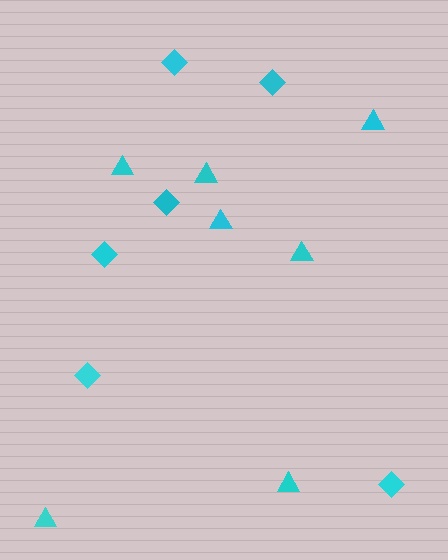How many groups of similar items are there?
There are 2 groups: one group of diamonds (6) and one group of triangles (7).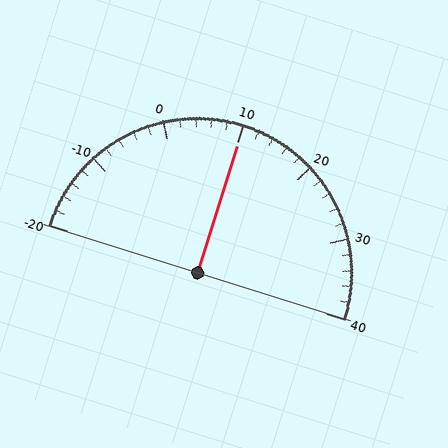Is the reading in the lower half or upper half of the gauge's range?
The reading is in the upper half of the range (-20 to 40).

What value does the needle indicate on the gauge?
The needle indicates approximately 10.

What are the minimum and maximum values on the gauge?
The gauge ranges from -20 to 40.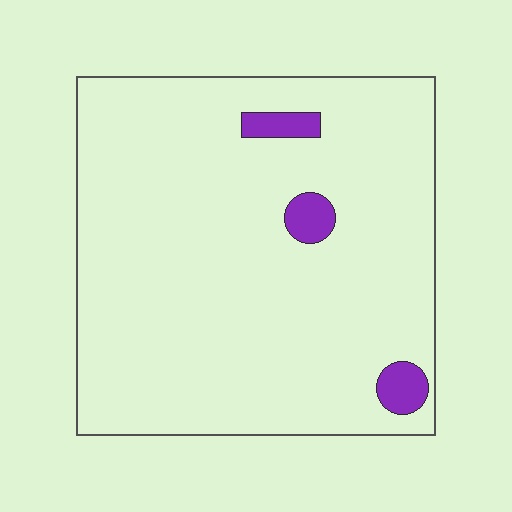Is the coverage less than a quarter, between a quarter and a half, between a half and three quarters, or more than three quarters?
Less than a quarter.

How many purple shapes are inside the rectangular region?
3.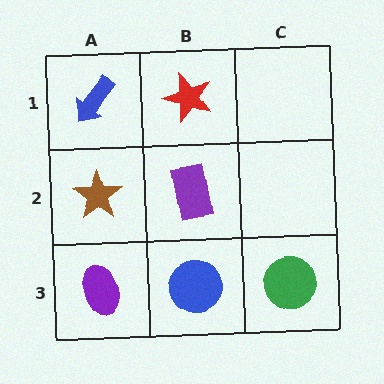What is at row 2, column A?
A brown star.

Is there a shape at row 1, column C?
No, that cell is empty.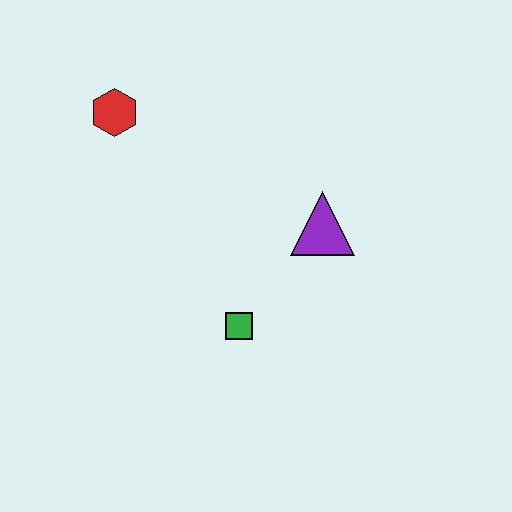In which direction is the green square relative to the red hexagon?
The green square is below the red hexagon.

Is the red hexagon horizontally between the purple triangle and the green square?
No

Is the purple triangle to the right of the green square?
Yes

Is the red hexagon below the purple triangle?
No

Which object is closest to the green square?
The purple triangle is closest to the green square.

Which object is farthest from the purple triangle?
The red hexagon is farthest from the purple triangle.